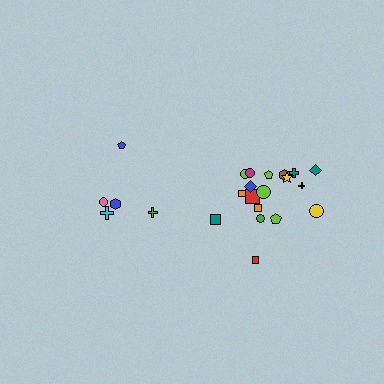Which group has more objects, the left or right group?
The right group.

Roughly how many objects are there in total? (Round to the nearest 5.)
Roughly 25 objects in total.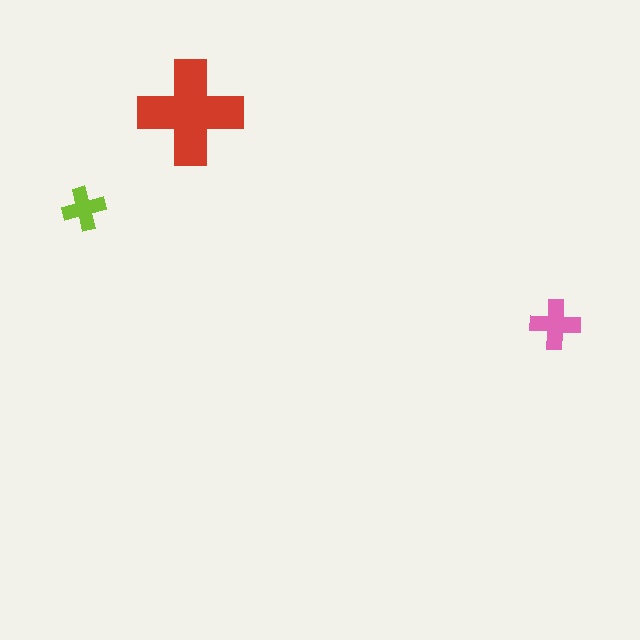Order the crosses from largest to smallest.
the red one, the pink one, the lime one.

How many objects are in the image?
There are 3 objects in the image.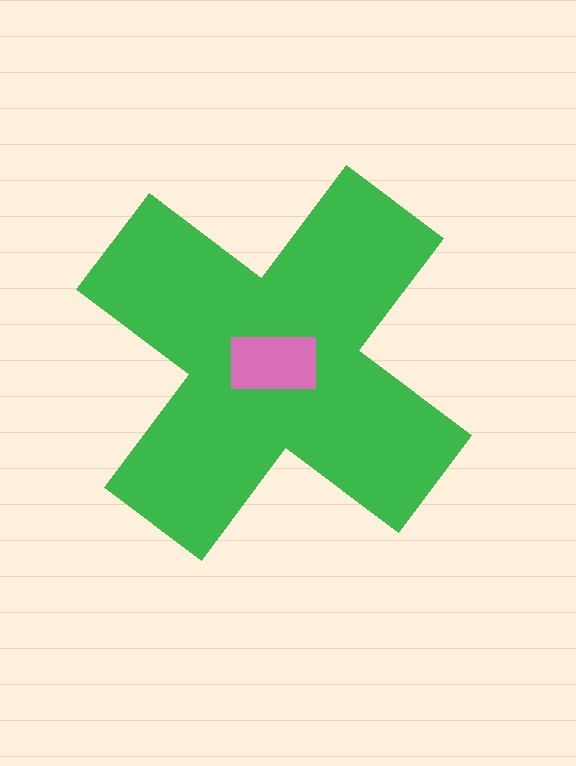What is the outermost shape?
The green cross.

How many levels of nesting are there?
2.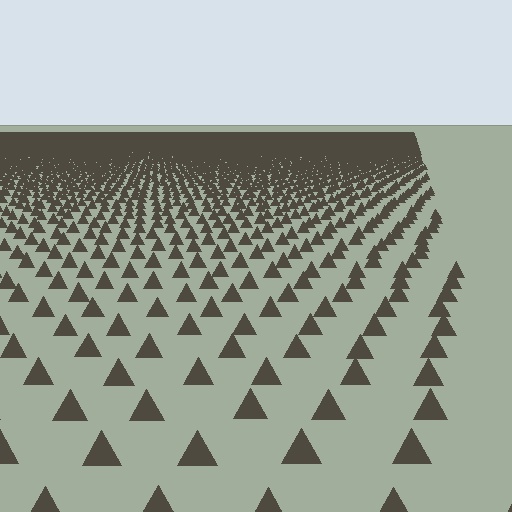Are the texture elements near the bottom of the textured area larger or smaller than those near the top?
Larger. Near the bottom, elements are closer to the viewer and appear at a bigger on-screen size.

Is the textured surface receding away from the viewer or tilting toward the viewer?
The surface is receding away from the viewer. Texture elements get smaller and denser toward the top.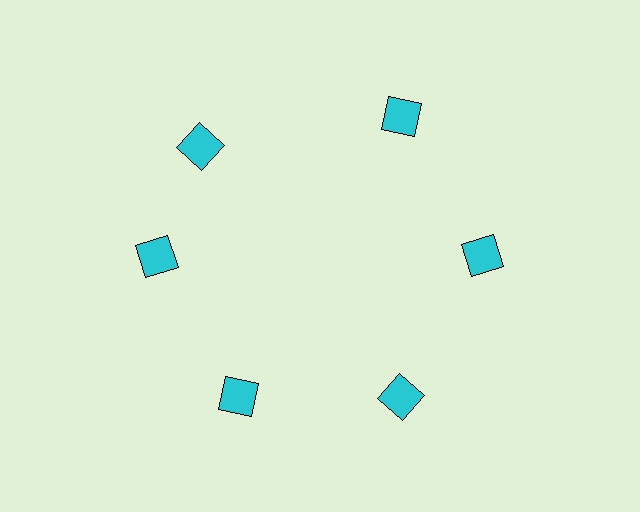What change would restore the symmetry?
The symmetry would be restored by rotating it back into even spacing with its neighbors so that all 6 squares sit at equal angles and equal distance from the center.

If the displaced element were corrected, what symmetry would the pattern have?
It would have 6-fold rotational symmetry — the pattern would map onto itself every 60 degrees.